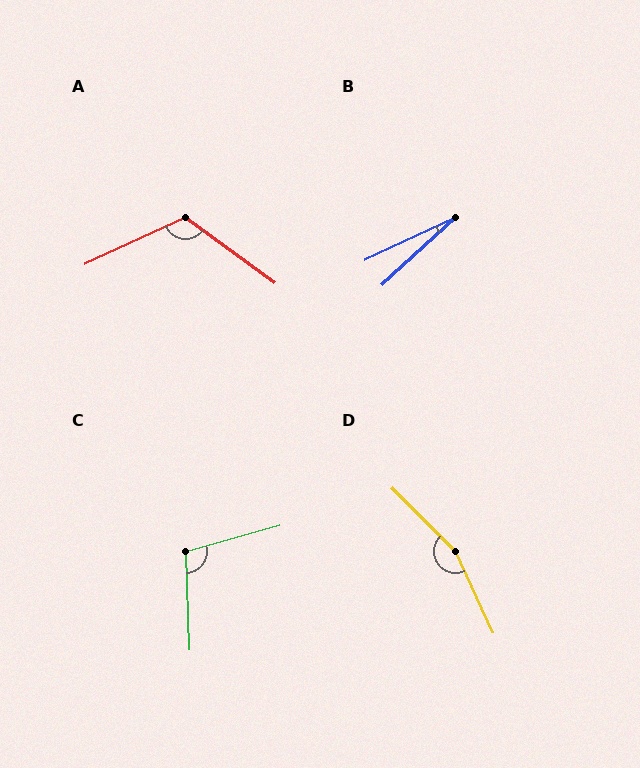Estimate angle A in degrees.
Approximately 119 degrees.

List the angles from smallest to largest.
B (17°), C (104°), A (119°), D (160°).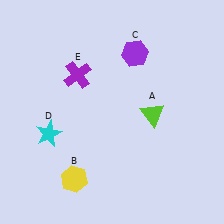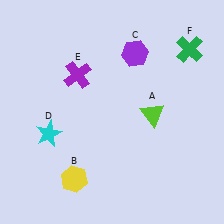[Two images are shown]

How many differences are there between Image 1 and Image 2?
There is 1 difference between the two images.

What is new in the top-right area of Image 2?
A green cross (F) was added in the top-right area of Image 2.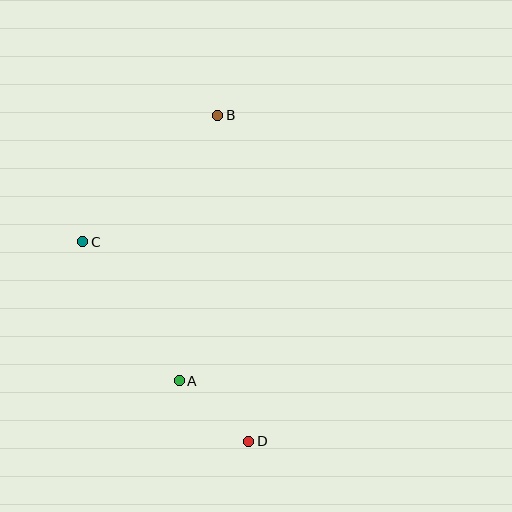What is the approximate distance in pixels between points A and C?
The distance between A and C is approximately 169 pixels.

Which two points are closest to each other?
Points A and D are closest to each other.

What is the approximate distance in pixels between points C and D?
The distance between C and D is approximately 259 pixels.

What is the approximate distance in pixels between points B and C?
The distance between B and C is approximately 185 pixels.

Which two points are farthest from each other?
Points B and D are farthest from each other.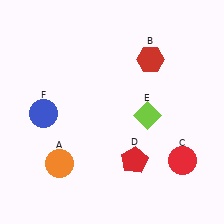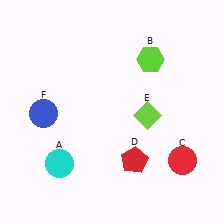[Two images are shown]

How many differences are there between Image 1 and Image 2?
There are 2 differences between the two images.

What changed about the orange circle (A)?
In Image 1, A is orange. In Image 2, it changed to cyan.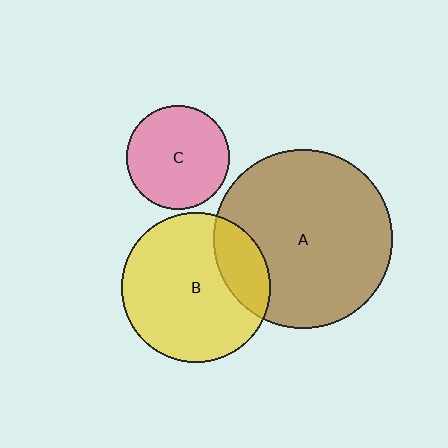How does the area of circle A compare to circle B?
Approximately 1.4 times.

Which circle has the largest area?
Circle A (brown).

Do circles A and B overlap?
Yes.